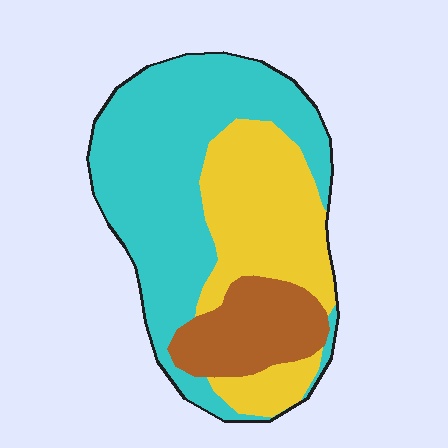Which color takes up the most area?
Cyan, at roughly 50%.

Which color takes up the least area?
Brown, at roughly 15%.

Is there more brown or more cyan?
Cyan.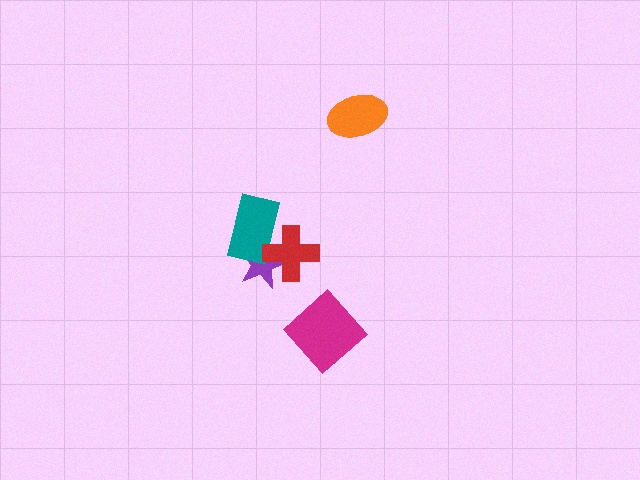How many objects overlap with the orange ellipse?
0 objects overlap with the orange ellipse.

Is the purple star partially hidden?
Yes, it is partially covered by another shape.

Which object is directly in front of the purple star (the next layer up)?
The teal rectangle is directly in front of the purple star.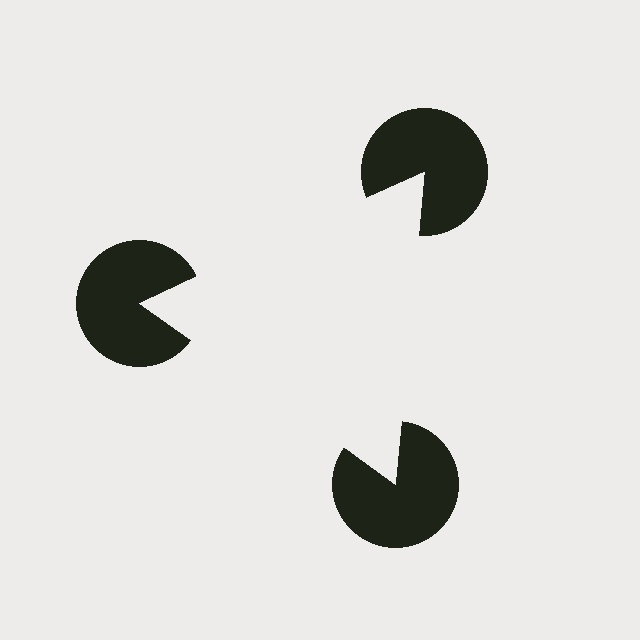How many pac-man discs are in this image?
There are 3 — one at each vertex of the illusory triangle.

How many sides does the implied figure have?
3 sides.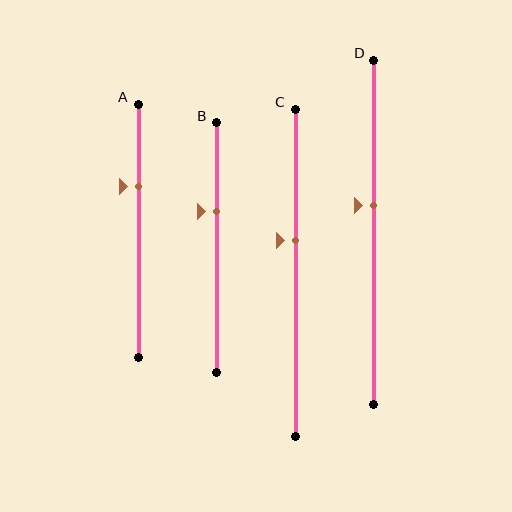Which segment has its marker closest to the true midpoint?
Segment D has its marker closest to the true midpoint.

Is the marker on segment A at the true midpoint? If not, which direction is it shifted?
No, the marker on segment A is shifted upward by about 18% of the segment length.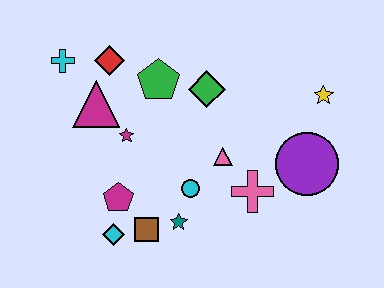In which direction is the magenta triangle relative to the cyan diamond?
The magenta triangle is above the cyan diamond.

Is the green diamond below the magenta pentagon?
No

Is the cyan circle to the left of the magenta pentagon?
No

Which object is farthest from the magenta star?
The yellow star is farthest from the magenta star.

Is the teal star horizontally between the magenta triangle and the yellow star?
Yes